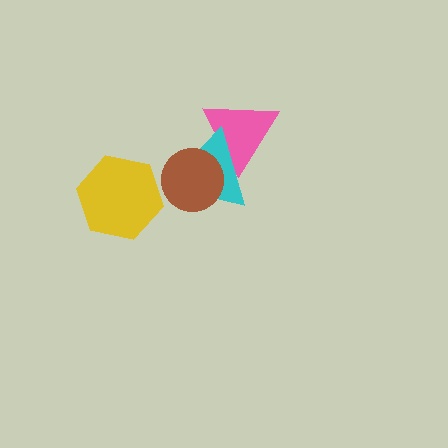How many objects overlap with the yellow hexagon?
0 objects overlap with the yellow hexagon.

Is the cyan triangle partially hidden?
Yes, it is partially covered by another shape.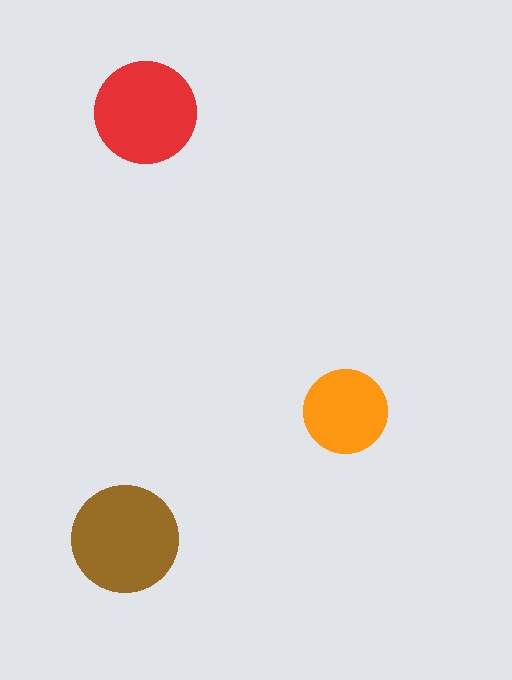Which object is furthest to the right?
The orange circle is rightmost.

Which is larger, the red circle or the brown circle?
The brown one.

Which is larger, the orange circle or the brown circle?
The brown one.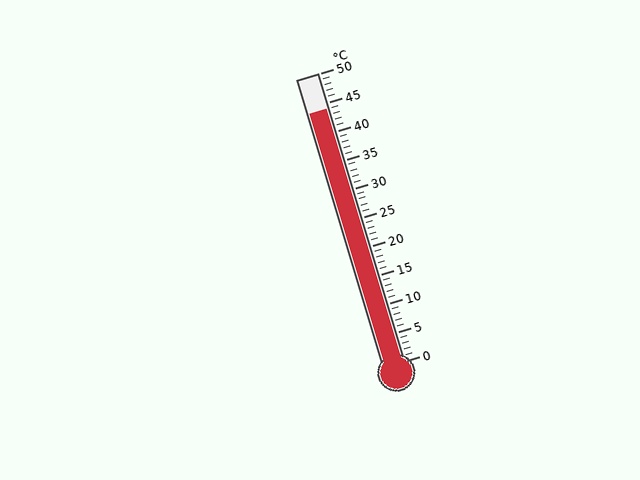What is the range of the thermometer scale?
The thermometer scale ranges from 0°C to 50°C.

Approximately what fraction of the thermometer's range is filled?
The thermometer is filled to approximately 90% of its range.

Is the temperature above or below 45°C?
The temperature is below 45°C.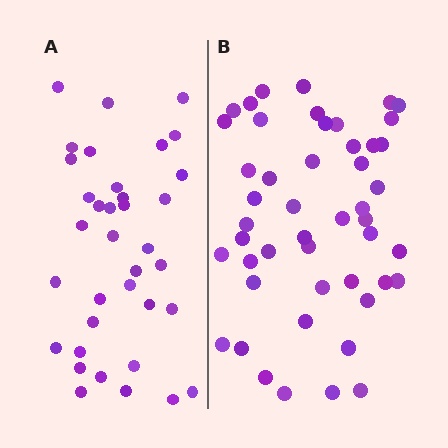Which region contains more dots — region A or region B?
Region B (the right region) has more dots.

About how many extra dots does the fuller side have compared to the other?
Region B has roughly 12 or so more dots than region A.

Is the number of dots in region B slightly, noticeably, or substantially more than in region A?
Region B has noticeably more, but not dramatically so. The ratio is roughly 1.3 to 1.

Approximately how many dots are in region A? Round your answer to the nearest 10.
About 40 dots. (The exact count is 36, which rounds to 40.)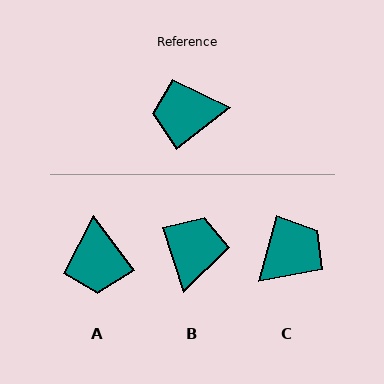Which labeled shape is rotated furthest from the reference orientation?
C, about 143 degrees away.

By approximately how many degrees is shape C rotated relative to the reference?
Approximately 143 degrees clockwise.